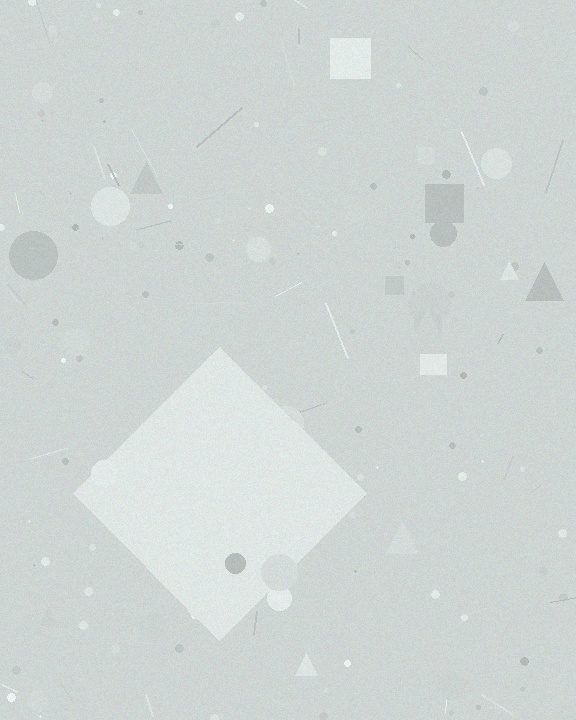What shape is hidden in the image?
A diamond is hidden in the image.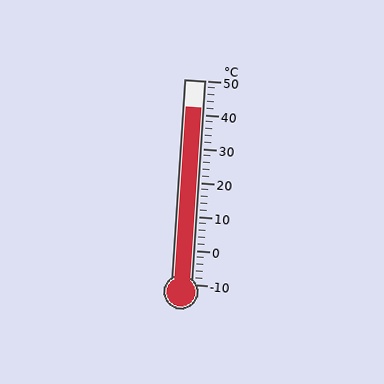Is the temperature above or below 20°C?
The temperature is above 20°C.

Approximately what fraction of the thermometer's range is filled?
The thermometer is filled to approximately 85% of its range.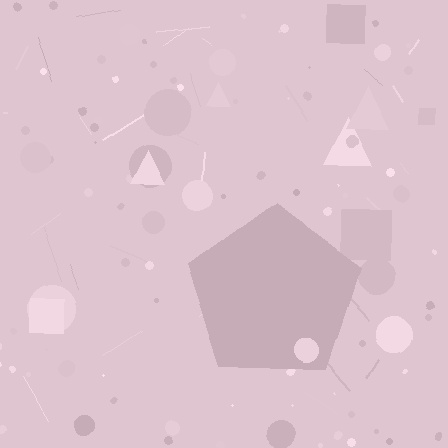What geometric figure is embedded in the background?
A pentagon is embedded in the background.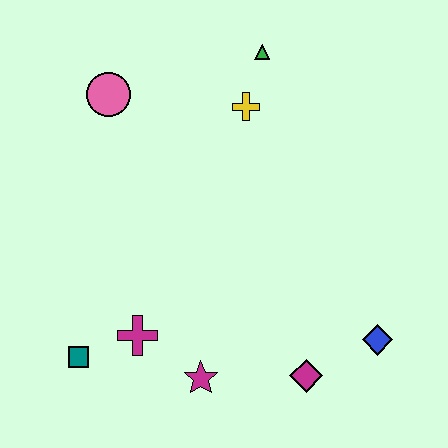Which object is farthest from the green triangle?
The teal square is farthest from the green triangle.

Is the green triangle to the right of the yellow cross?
Yes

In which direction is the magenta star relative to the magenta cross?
The magenta star is to the right of the magenta cross.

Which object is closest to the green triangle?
The yellow cross is closest to the green triangle.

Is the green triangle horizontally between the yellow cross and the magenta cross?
No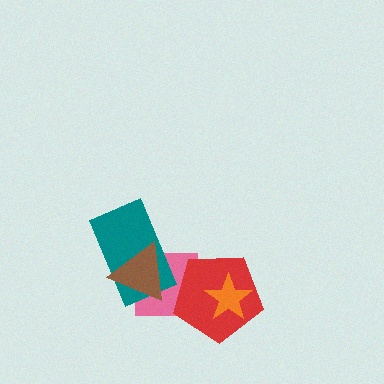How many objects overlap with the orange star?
1 object overlaps with the orange star.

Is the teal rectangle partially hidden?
Yes, it is partially covered by another shape.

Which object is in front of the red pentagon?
The orange star is in front of the red pentagon.